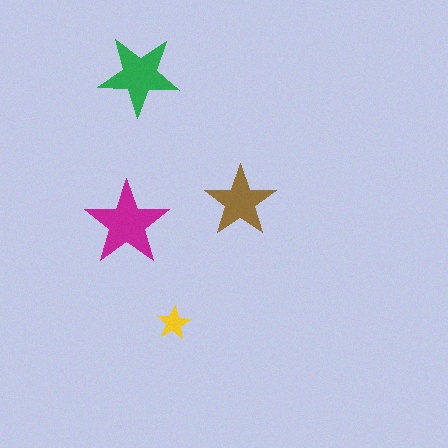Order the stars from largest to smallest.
the magenta one, the green one, the brown one, the yellow one.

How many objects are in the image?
There are 4 objects in the image.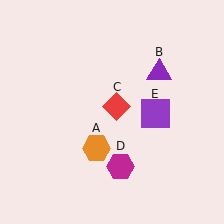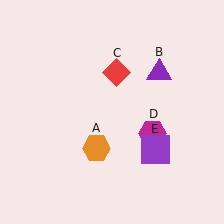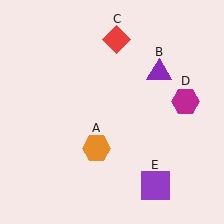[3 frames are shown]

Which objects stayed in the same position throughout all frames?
Orange hexagon (object A) and purple triangle (object B) remained stationary.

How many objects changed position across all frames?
3 objects changed position: red diamond (object C), magenta hexagon (object D), purple square (object E).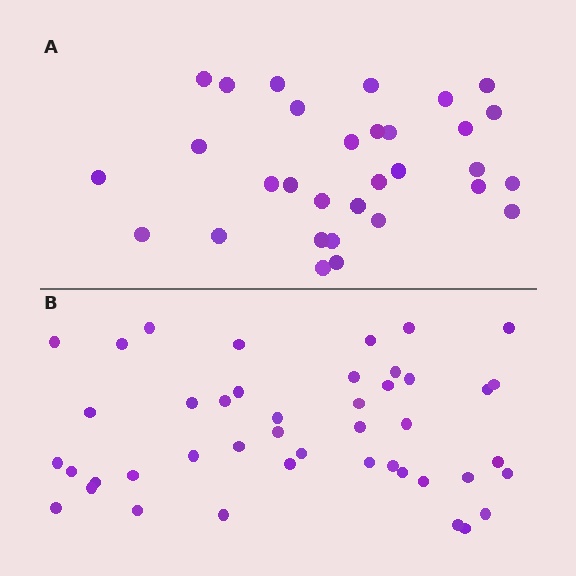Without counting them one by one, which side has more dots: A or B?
Region B (the bottom region) has more dots.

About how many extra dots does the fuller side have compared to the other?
Region B has approximately 15 more dots than region A.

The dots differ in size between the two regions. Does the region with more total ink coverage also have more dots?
No. Region A has more total ink coverage because its dots are larger, but region B actually contains more individual dots. Total area can be misleading — the number of items is what matters here.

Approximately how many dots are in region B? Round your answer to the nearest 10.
About 40 dots. (The exact count is 44, which rounds to 40.)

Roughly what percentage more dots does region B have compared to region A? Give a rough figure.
About 40% more.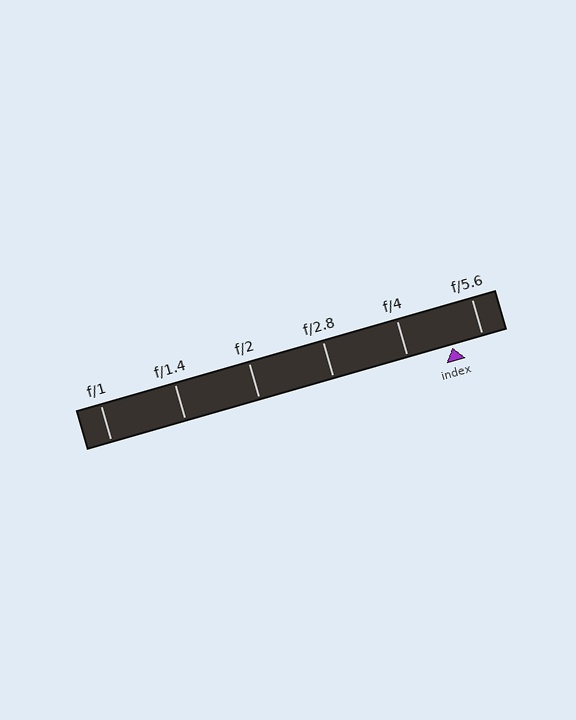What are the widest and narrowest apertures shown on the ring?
The widest aperture shown is f/1 and the narrowest is f/5.6.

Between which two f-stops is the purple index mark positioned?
The index mark is between f/4 and f/5.6.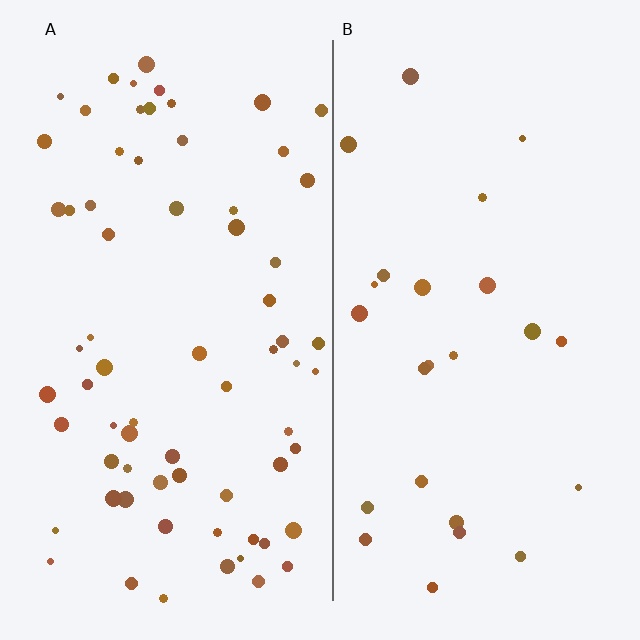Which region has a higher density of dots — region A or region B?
A (the left).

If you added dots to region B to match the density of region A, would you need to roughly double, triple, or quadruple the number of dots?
Approximately triple.